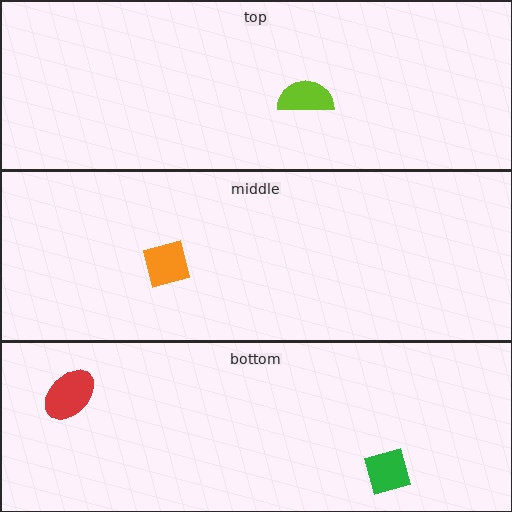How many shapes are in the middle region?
1.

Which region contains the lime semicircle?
The top region.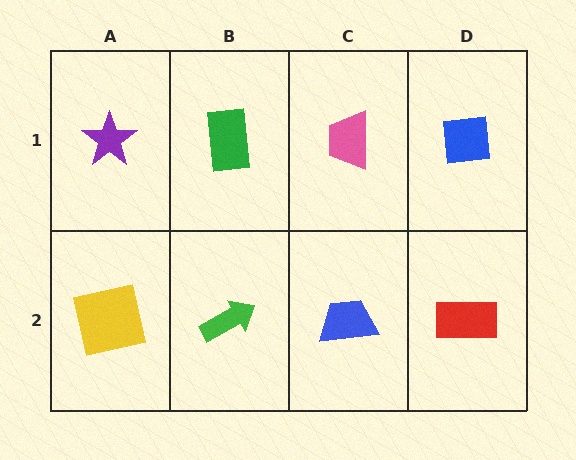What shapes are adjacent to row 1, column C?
A blue trapezoid (row 2, column C), a green rectangle (row 1, column B), a blue square (row 1, column D).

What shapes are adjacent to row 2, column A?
A purple star (row 1, column A), a green arrow (row 2, column B).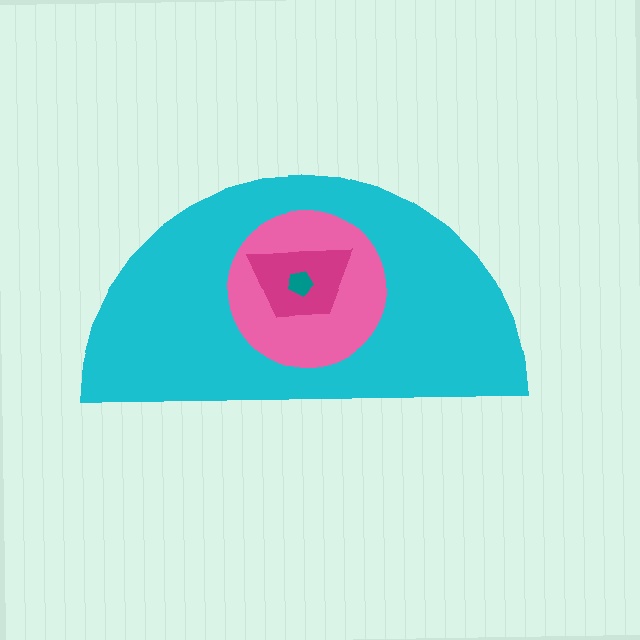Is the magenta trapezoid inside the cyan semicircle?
Yes.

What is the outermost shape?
The cyan semicircle.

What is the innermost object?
The teal pentagon.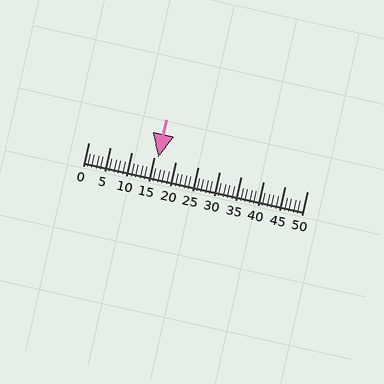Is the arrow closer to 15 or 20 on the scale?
The arrow is closer to 15.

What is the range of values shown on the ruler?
The ruler shows values from 0 to 50.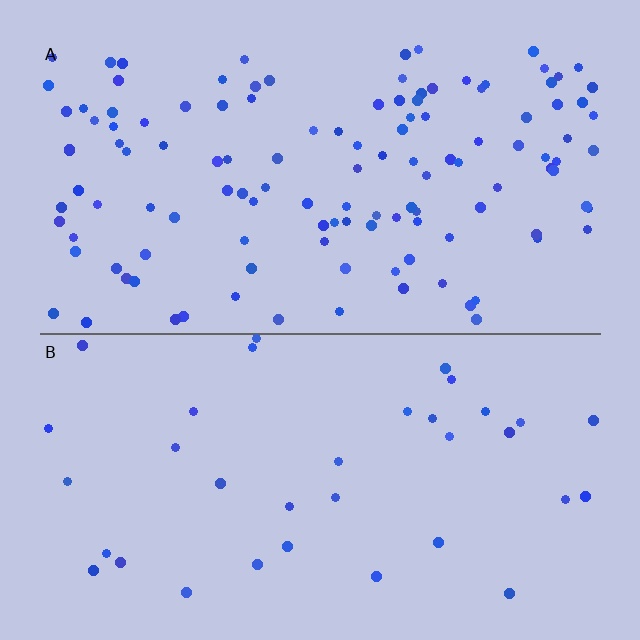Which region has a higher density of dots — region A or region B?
A (the top).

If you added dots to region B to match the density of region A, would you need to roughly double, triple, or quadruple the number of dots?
Approximately quadruple.